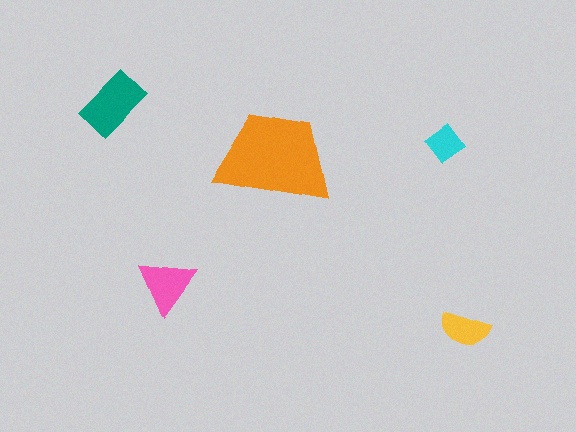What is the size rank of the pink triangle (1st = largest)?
3rd.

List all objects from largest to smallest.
The orange trapezoid, the teal rectangle, the pink triangle, the yellow semicircle, the cyan diamond.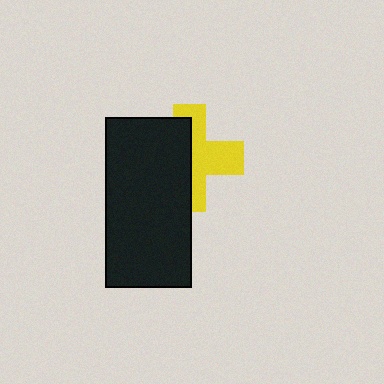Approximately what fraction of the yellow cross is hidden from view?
Roughly 49% of the yellow cross is hidden behind the black rectangle.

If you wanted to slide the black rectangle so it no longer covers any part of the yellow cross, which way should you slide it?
Slide it left — that is the most direct way to separate the two shapes.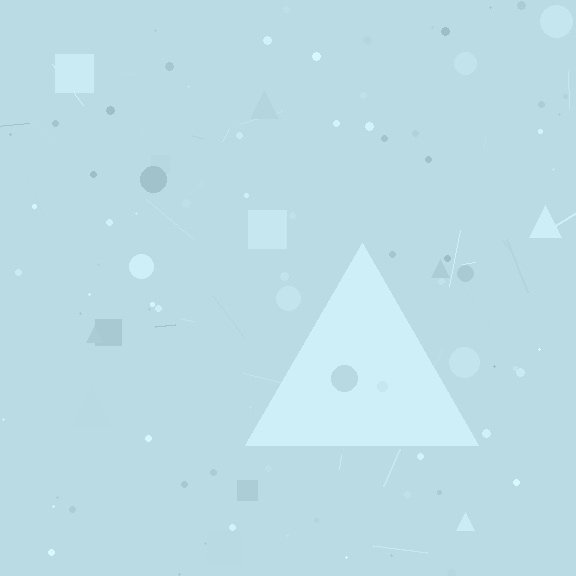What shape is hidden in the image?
A triangle is hidden in the image.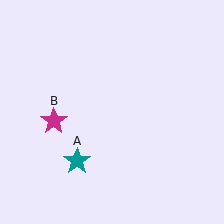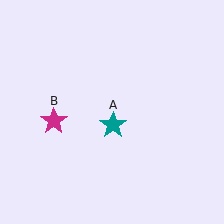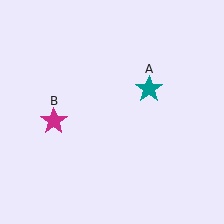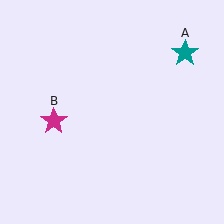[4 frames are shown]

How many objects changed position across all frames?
1 object changed position: teal star (object A).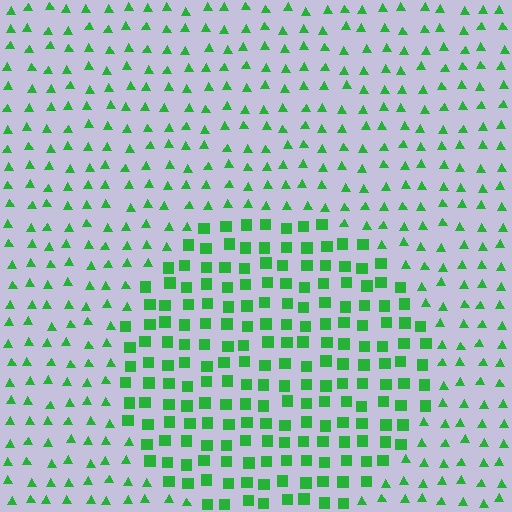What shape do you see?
I see a circle.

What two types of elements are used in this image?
The image uses squares inside the circle region and triangles outside it.